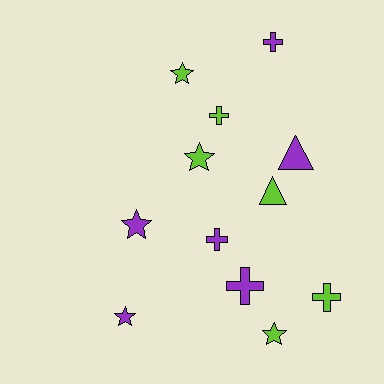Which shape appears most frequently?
Cross, with 5 objects.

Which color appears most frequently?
Purple, with 6 objects.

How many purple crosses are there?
There are 3 purple crosses.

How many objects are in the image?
There are 12 objects.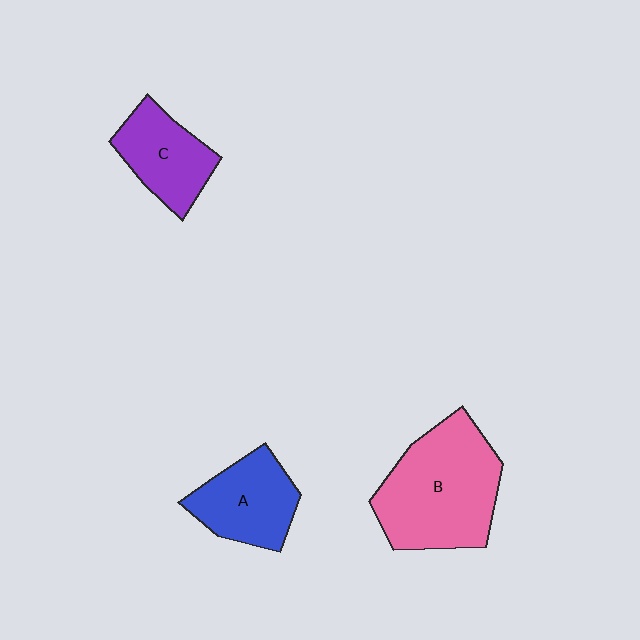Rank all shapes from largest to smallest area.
From largest to smallest: B (pink), A (blue), C (purple).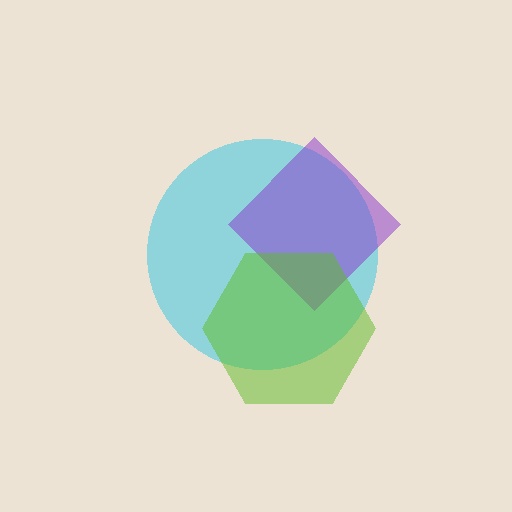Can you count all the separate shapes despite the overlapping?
Yes, there are 3 separate shapes.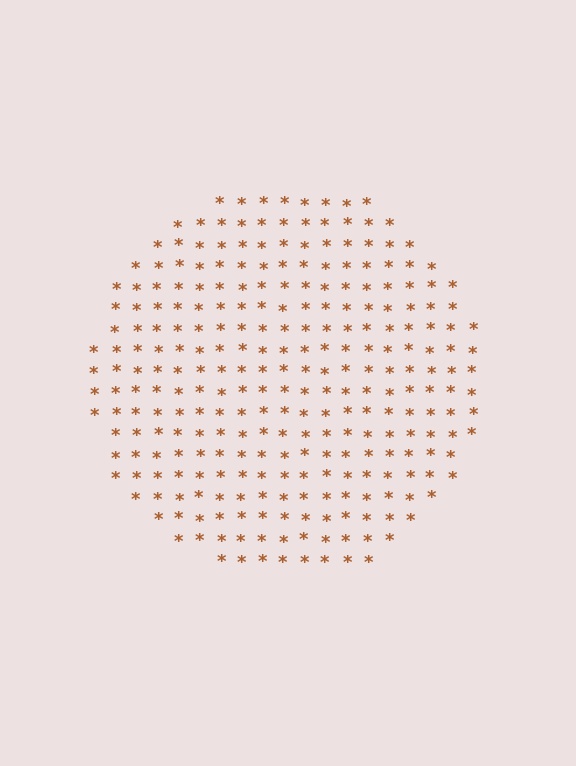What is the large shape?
The large shape is a circle.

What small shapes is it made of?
It is made of small asterisks.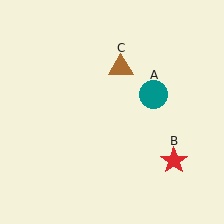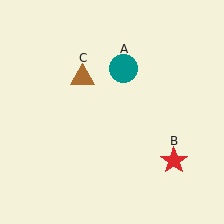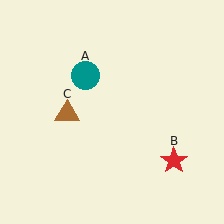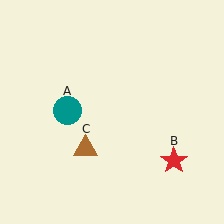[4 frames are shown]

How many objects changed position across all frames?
2 objects changed position: teal circle (object A), brown triangle (object C).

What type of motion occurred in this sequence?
The teal circle (object A), brown triangle (object C) rotated counterclockwise around the center of the scene.